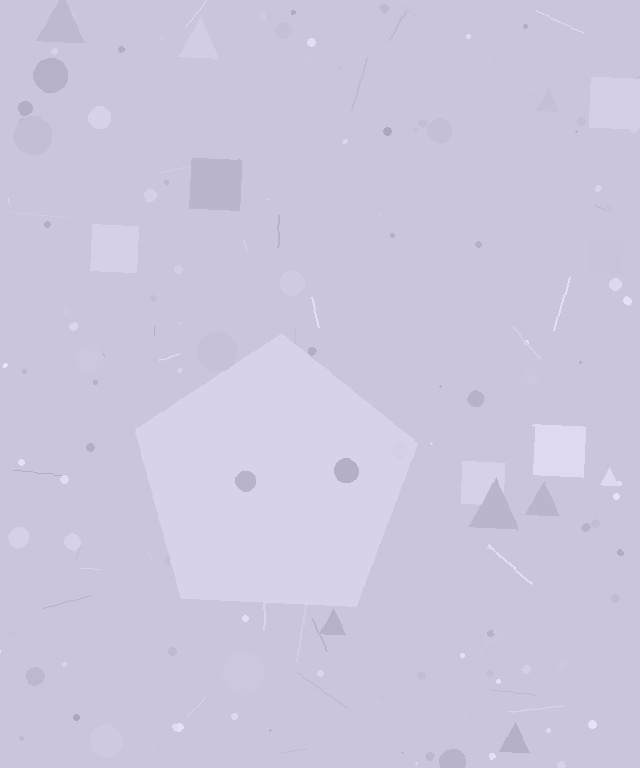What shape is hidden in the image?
A pentagon is hidden in the image.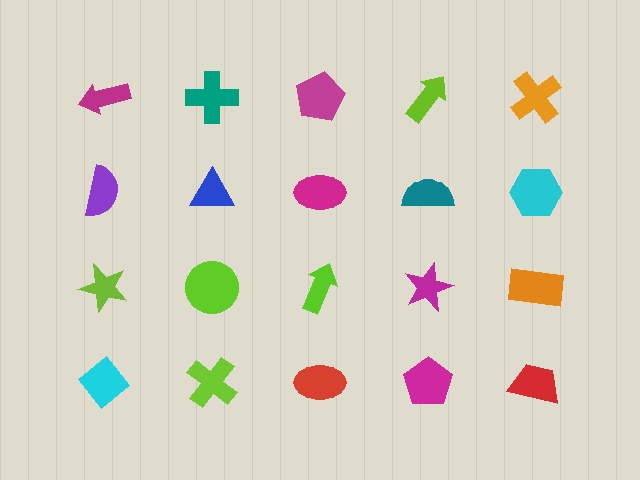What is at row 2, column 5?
A cyan hexagon.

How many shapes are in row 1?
5 shapes.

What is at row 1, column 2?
A teal cross.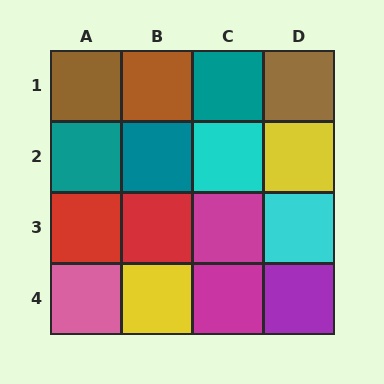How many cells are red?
2 cells are red.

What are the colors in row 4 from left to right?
Pink, yellow, magenta, purple.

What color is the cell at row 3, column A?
Red.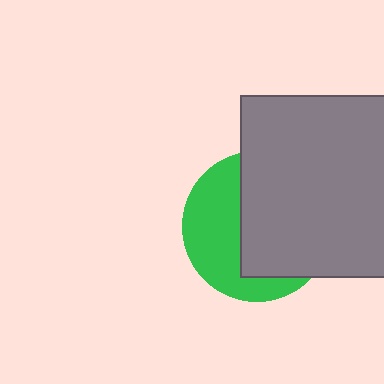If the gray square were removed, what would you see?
You would see the complete green circle.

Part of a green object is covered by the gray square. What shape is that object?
It is a circle.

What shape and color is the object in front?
The object in front is a gray square.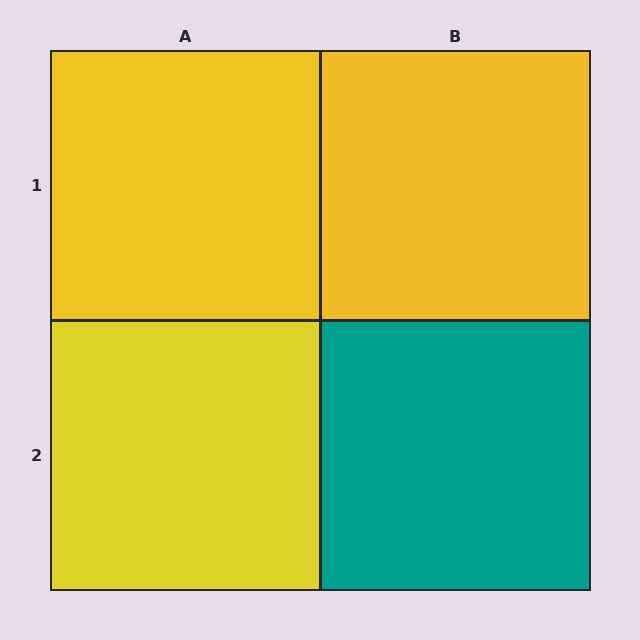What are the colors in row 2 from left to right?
Yellow, teal.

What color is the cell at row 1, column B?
Yellow.